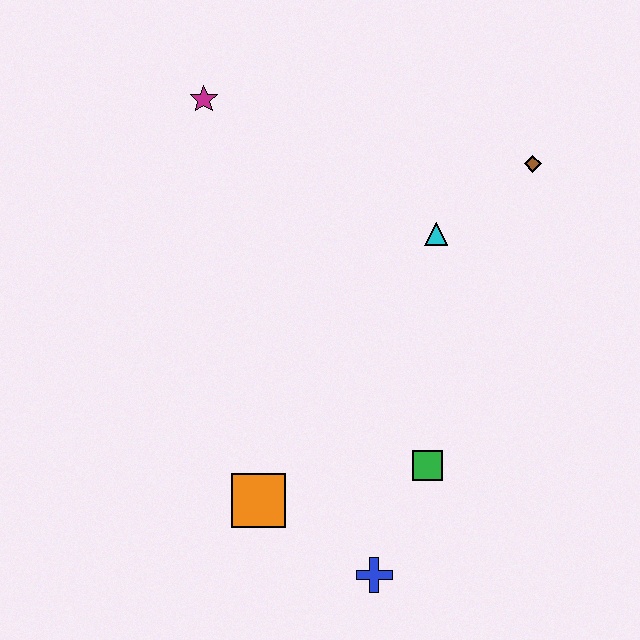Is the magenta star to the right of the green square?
No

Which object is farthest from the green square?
The magenta star is farthest from the green square.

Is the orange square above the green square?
No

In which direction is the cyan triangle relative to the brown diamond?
The cyan triangle is to the left of the brown diamond.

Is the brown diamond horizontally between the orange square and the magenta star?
No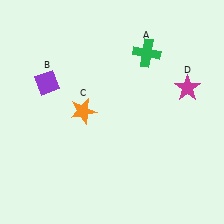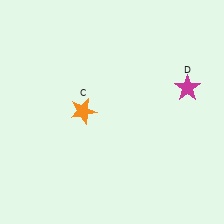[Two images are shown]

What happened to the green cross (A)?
The green cross (A) was removed in Image 2. It was in the top-right area of Image 1.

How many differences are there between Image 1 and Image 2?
There are 2 differences between the two images.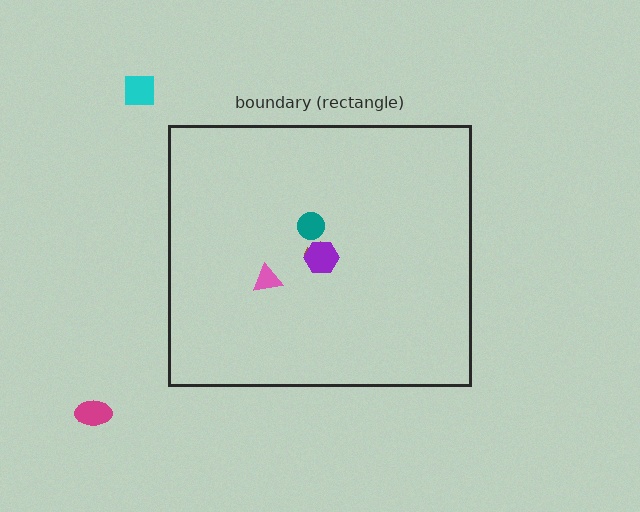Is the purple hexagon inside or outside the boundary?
Inside.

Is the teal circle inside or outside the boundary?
Inside.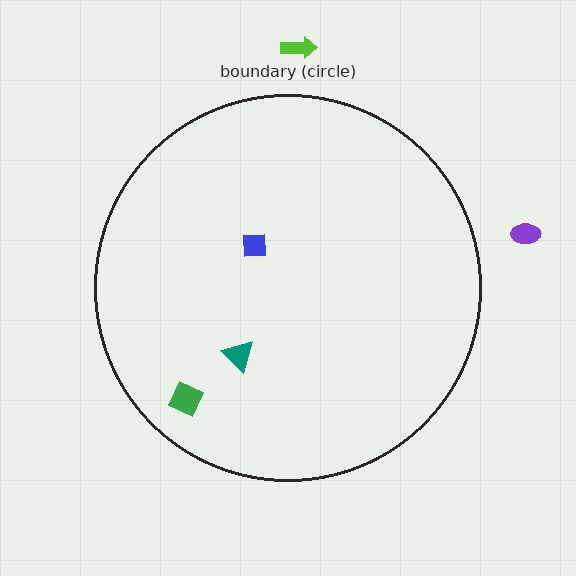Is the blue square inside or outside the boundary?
Inside.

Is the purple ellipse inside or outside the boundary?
Outside.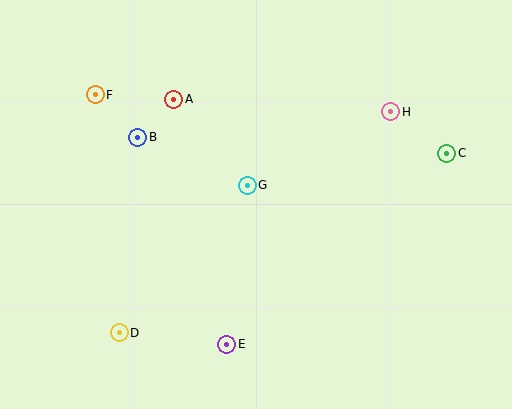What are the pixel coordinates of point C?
Point C is at (447, 153).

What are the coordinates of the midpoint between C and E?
The midpoint between C and E is at (337, 249).